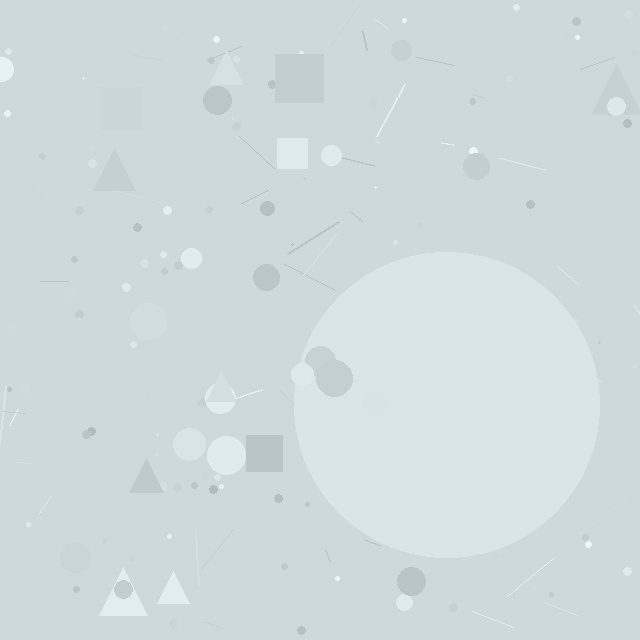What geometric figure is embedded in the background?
A circle is embedded in the background.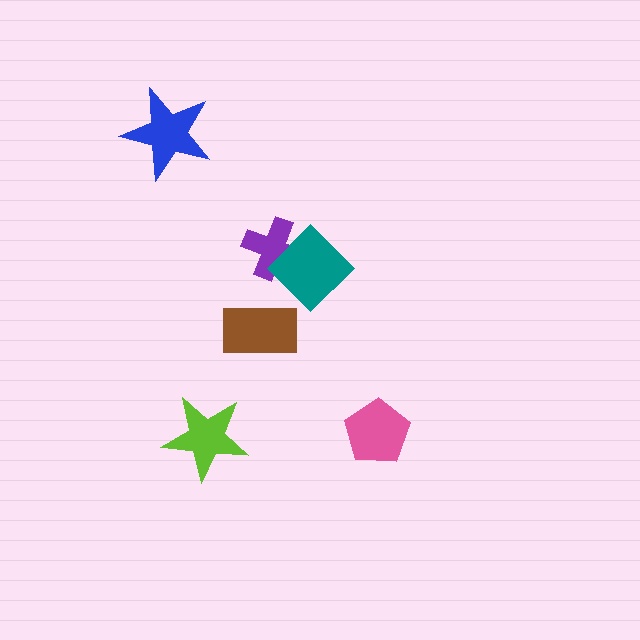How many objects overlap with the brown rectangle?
0 objects overlap with the brown rectangle.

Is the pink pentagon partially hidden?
No, no other shape covers it.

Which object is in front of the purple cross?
The teal diamond is in front of the purple cross.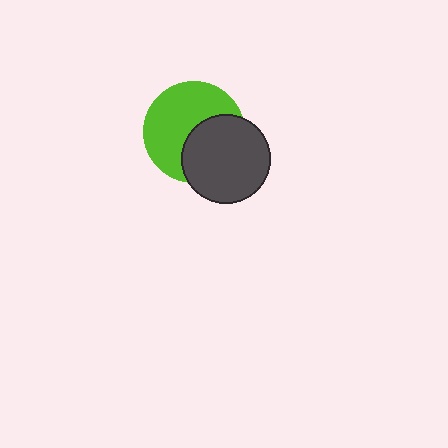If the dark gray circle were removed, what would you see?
You would see the complete lime circle.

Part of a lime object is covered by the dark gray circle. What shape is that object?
It is a circle.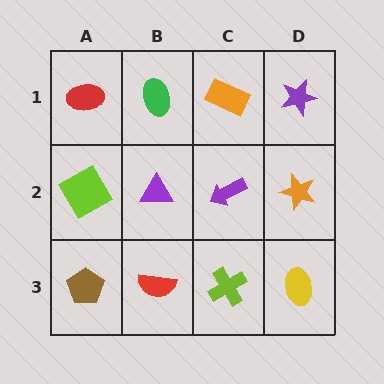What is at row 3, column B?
A red semicircle.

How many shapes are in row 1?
4 shapes.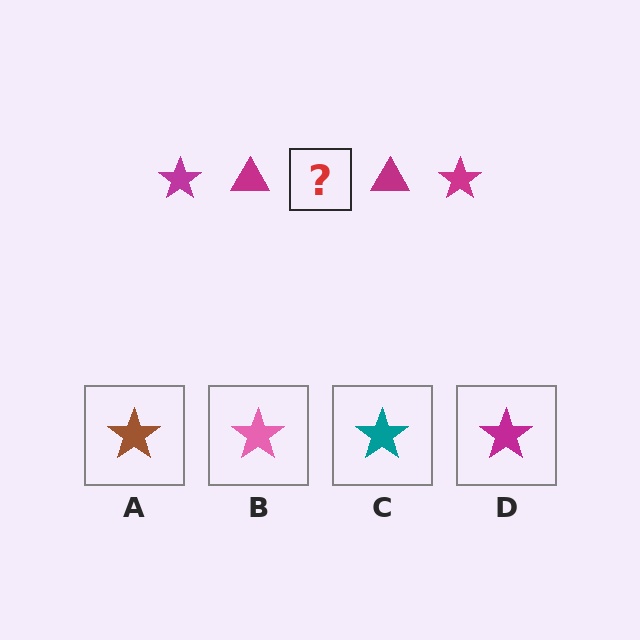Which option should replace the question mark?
Option D.